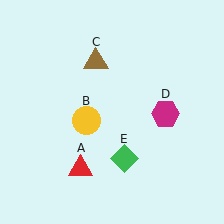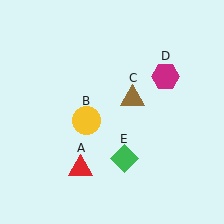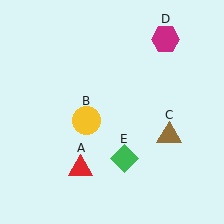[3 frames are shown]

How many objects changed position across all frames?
2 objects changed position: brown triangle (object C), magenta hexagon (object D).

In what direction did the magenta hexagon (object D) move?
The magenta hexagon (object D) moved up.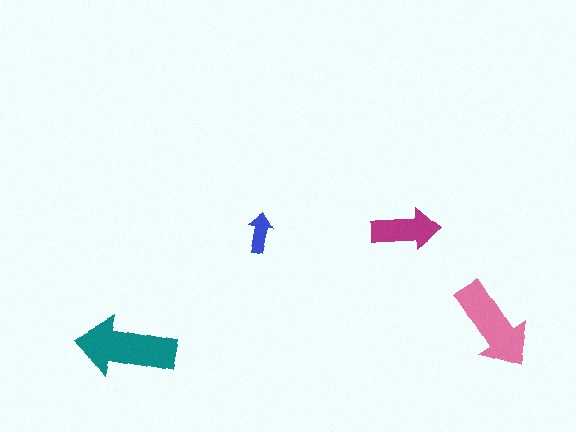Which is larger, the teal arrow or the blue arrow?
The teal one.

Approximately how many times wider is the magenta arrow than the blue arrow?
About 1.5 times wider.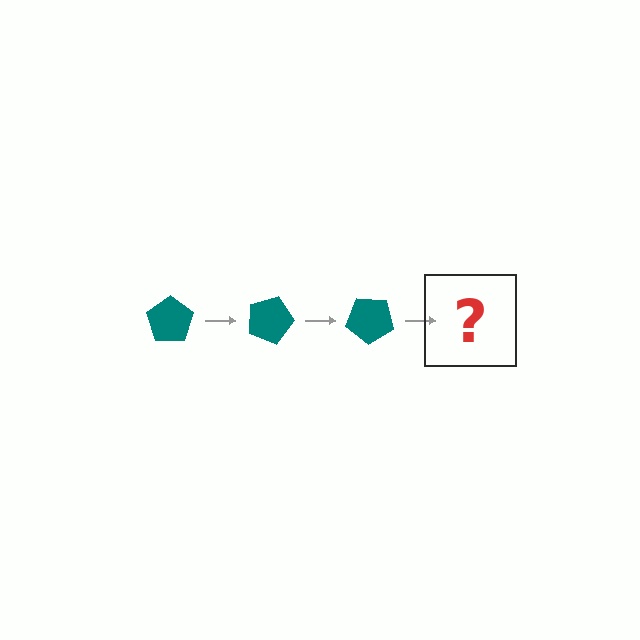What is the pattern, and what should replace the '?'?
The pattern is that the pentagon rotates 20 degrees each step. The '?' should be a teal pentagon rotated 60 degrees.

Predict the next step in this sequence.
The next step is a teal pentagon rotated 60 degrees.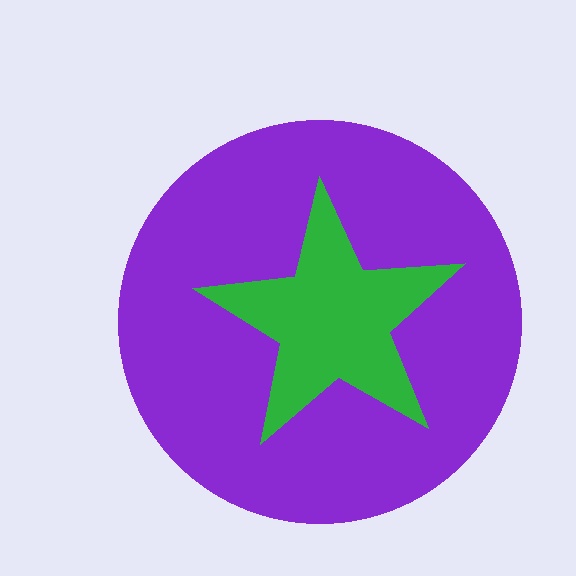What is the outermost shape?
The purple circle.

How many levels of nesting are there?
2.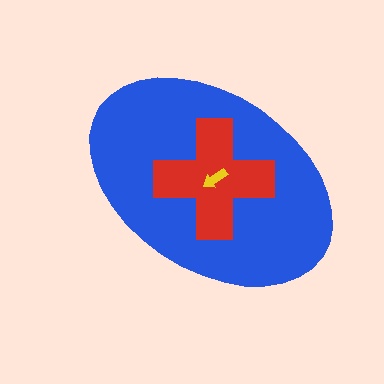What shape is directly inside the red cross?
The yellow arrow.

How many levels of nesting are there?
3.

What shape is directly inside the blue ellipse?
The red cross.